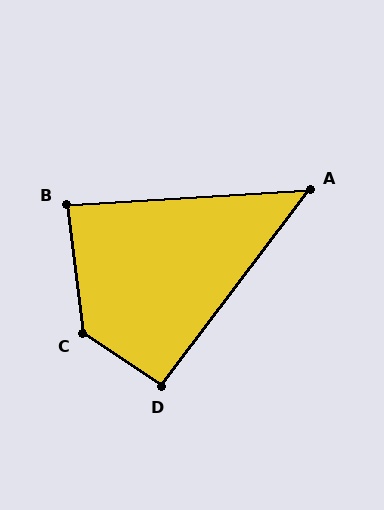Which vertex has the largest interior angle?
C, at approximately 130 degrees.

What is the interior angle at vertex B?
Approximately 87 degrees (approximately right).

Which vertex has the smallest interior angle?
A, at approximately 50 degrees.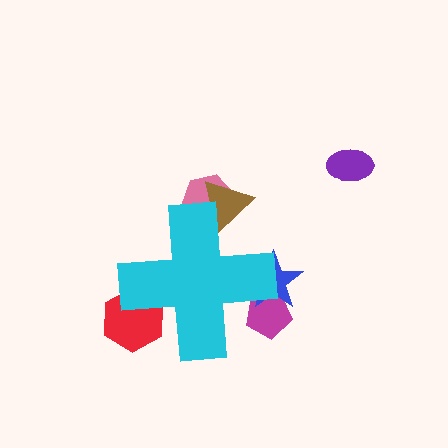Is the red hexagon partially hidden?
Yes, the red hexagon is partially hidden behind the cyan cross.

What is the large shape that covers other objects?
A cyan cross.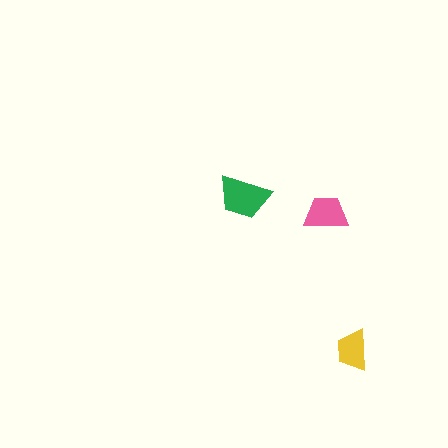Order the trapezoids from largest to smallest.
the green one, the pink one, the yellow one.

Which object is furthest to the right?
The yellow trapezoid is rightmost.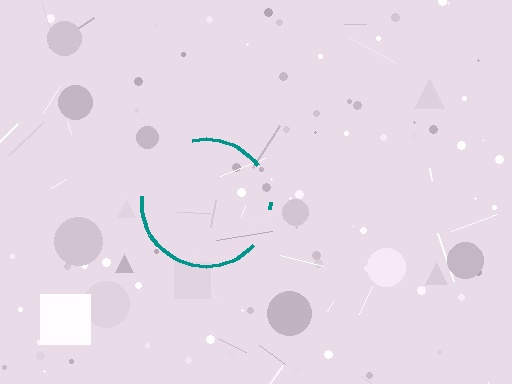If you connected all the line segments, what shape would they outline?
They would outline a circle.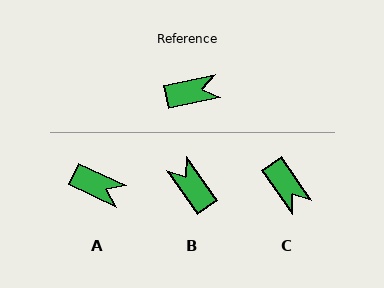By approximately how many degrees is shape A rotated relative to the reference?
Approximately 37 degrees clockwise.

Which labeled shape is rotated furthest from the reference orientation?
B, about 112 degrees away.